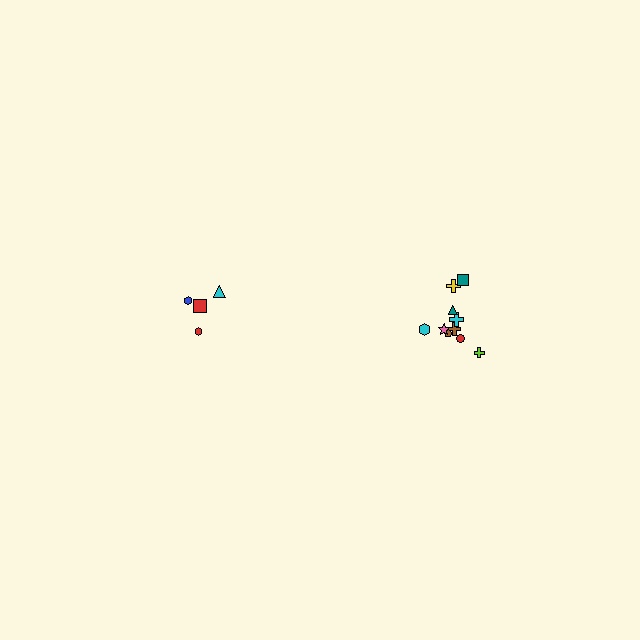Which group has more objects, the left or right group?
The right group.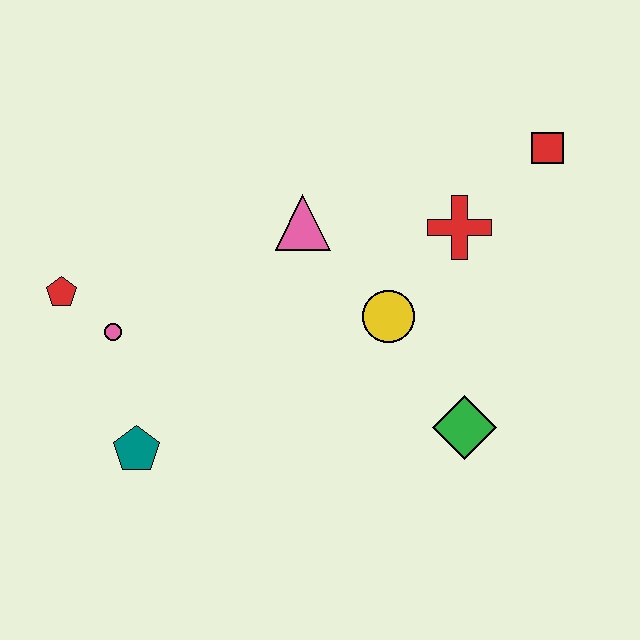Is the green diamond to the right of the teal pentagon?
Yes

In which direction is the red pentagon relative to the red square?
The red pentagon is to the left of the red square.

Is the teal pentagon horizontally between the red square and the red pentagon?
Yes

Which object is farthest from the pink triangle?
The teal pentagon is farthest from the pink triangle.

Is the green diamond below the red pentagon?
Yes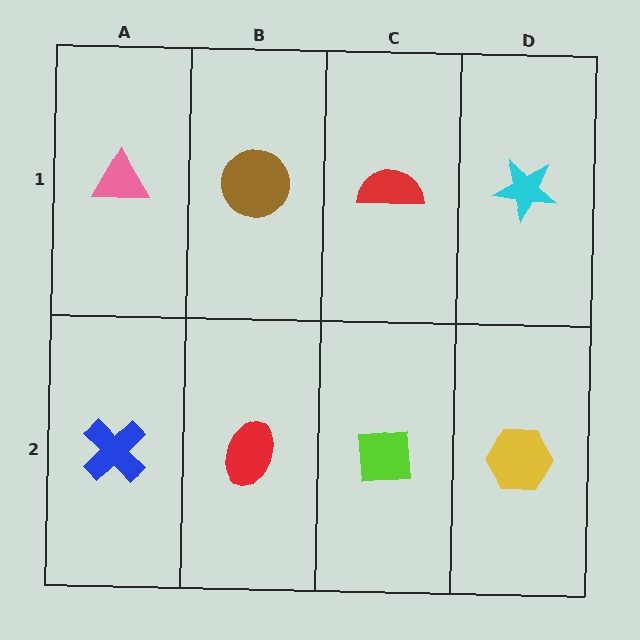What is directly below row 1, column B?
A red ellipse.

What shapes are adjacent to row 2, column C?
A red semicircle (row 1, column C), a red ellipse (row 2, column B), a yellow hexagon (row 2, column D).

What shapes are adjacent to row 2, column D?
A cyan star (row 1, column D), a lime square (row 2, column C).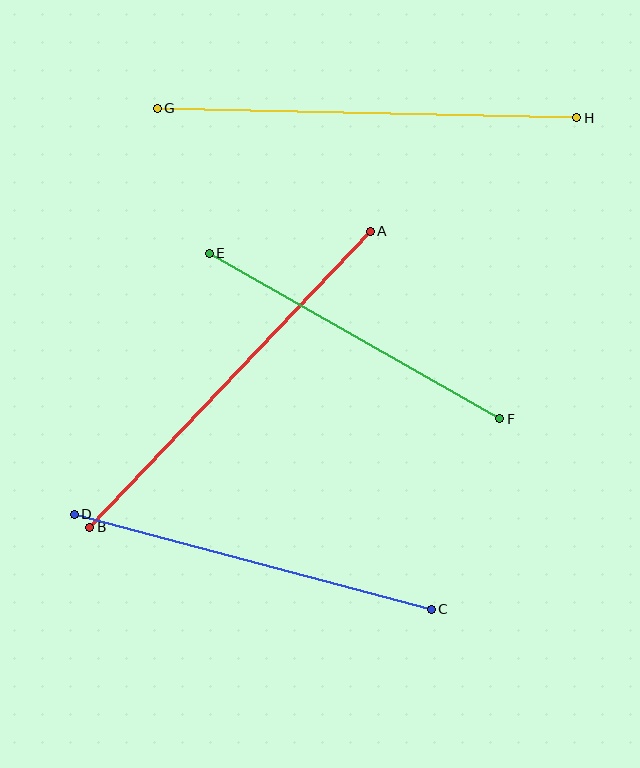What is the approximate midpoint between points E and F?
The midpoint is at approximately (354, 336) pixels.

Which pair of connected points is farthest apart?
Points G and H are farthest apart.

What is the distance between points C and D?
The distance is approximately 369 pixels.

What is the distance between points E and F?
The distance is approximately 334 pixels.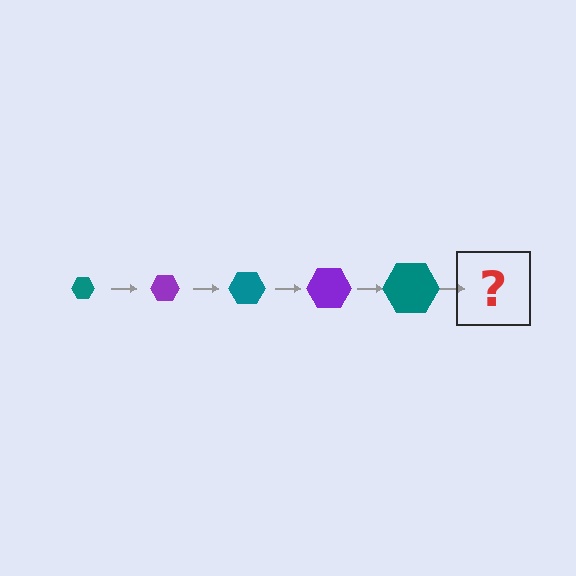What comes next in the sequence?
The next element should be a purple hexagon, larger than the previous one.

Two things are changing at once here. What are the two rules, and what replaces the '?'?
The two rules are that the hexagon grows larger each step and the color cycles through teal and purple. The '?' should be a purple hexagon, larger than the previous one.